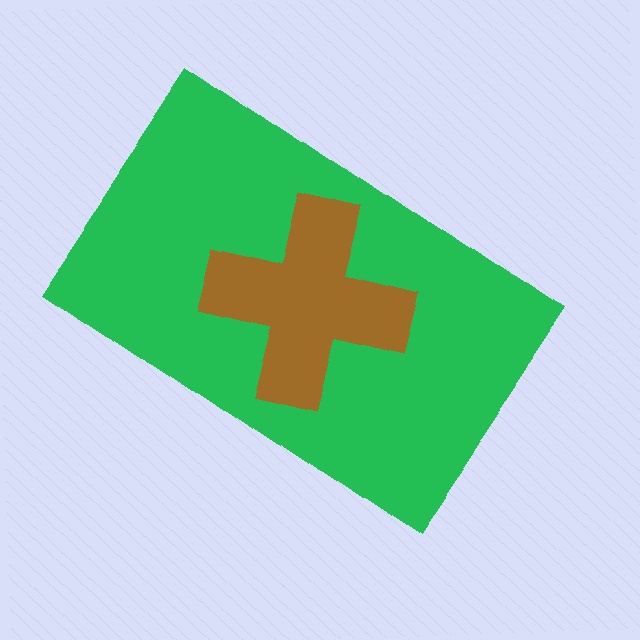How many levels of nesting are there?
2.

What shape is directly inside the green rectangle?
The brown cross.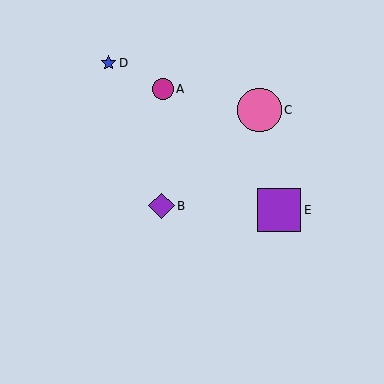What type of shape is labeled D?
Shape D is a blue star.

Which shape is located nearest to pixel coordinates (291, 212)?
The purple square (labeled E) at (279, 210) is nearest to that location.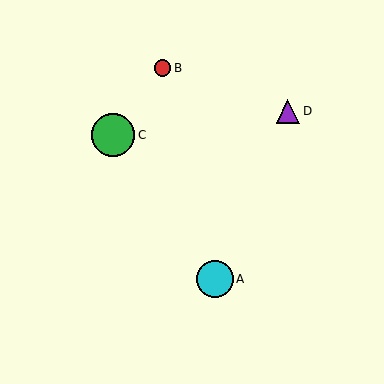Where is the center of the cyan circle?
The center of the cyan circle is at (215, 279).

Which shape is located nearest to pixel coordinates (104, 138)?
The green circle (labeled C) at (113, 135) is nearest to that location.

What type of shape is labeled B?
Shape B is a red circle.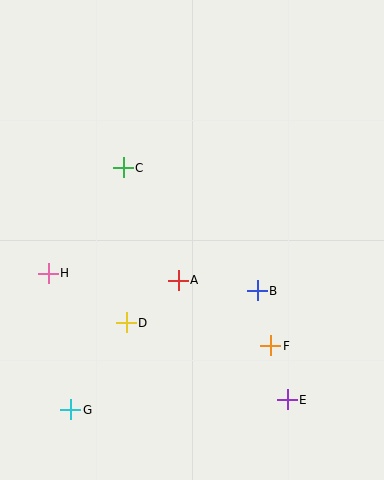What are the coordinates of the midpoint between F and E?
The midpoint between F and E is at (279, 373).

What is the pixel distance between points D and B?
The distance between D and B is 135 pixels.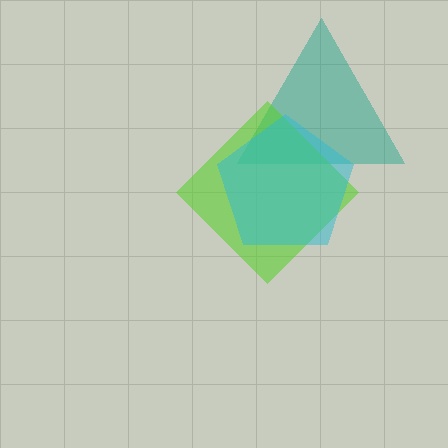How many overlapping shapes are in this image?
There are 3 overlapping shapes in the image.